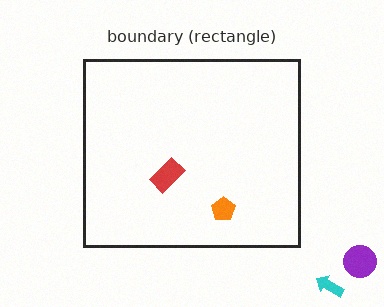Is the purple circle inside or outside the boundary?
Outside.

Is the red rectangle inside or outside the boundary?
Inside.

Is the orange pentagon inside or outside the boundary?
Inside.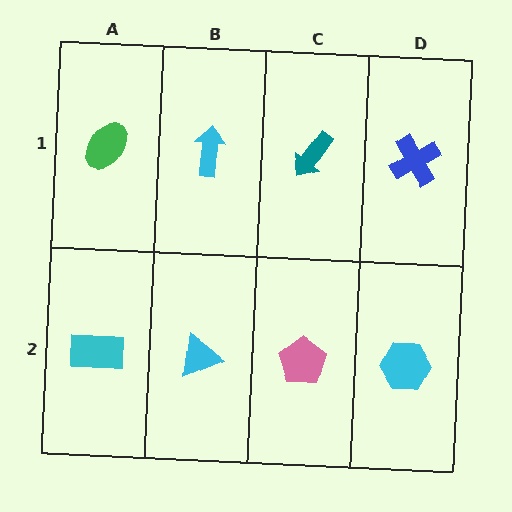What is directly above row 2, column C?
A teal arrow.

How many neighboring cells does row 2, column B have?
3.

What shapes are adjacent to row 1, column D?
A cyan hexagon (row 2, column D), a teal arrow (row 1, column C).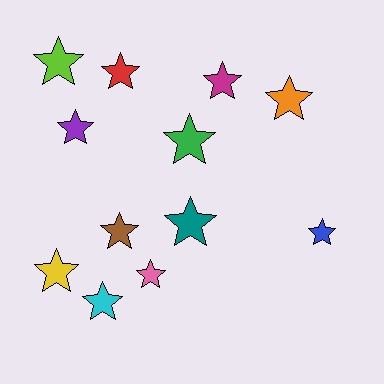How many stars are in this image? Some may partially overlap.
There are 12 stars.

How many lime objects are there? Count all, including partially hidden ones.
There is 1 lime object.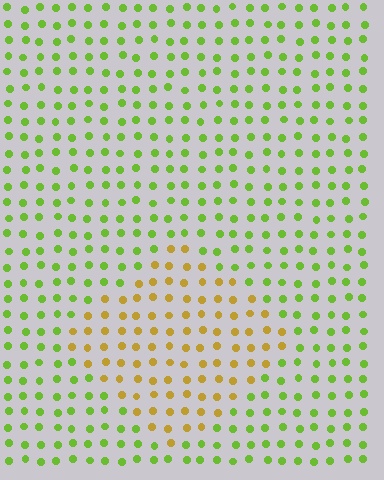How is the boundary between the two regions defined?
The boundary is defined purely by a slight shift in hue (about 50 degrees). Spacing, size, and orientation are identical on both sides.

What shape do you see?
I see a diamond.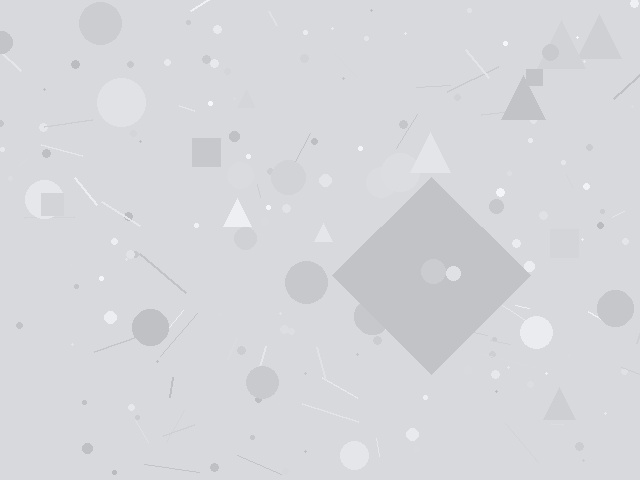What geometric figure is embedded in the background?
A diamond is embedded in the background.